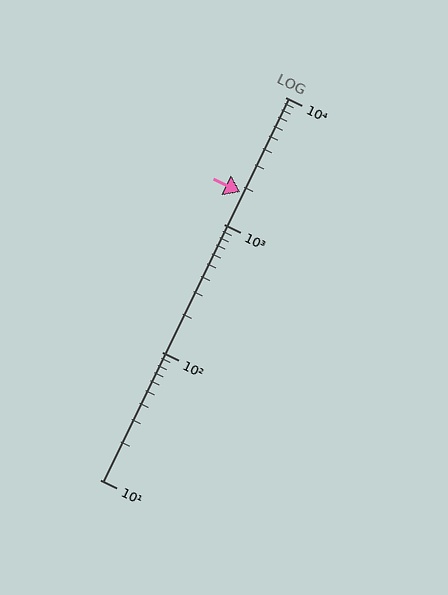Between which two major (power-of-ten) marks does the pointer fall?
The pointer is between 1000 and 10000.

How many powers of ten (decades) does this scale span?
The scale spans 3 decades, from 10 to 10000.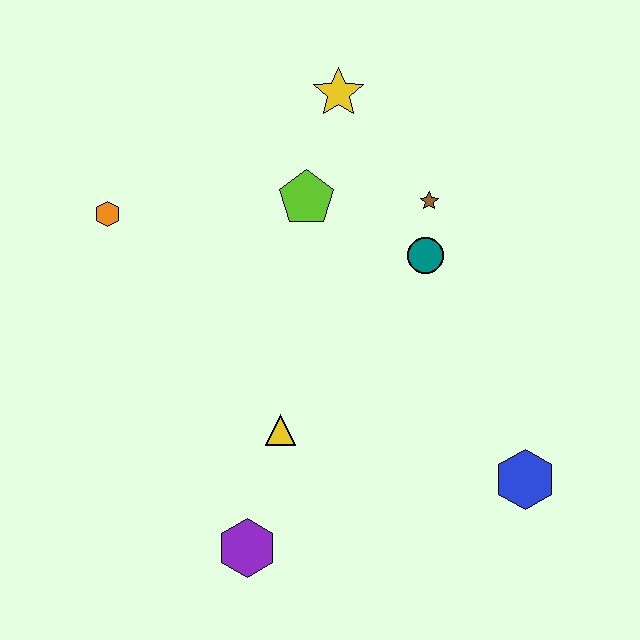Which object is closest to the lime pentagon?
The yellow star is closest to the lime pentagon.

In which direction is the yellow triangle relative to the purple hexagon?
The yellow triangle is above the purple hexagon.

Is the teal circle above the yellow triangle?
Yes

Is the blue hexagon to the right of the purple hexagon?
Yes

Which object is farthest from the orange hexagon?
The blue hexagon is farthest from the orange hexagon.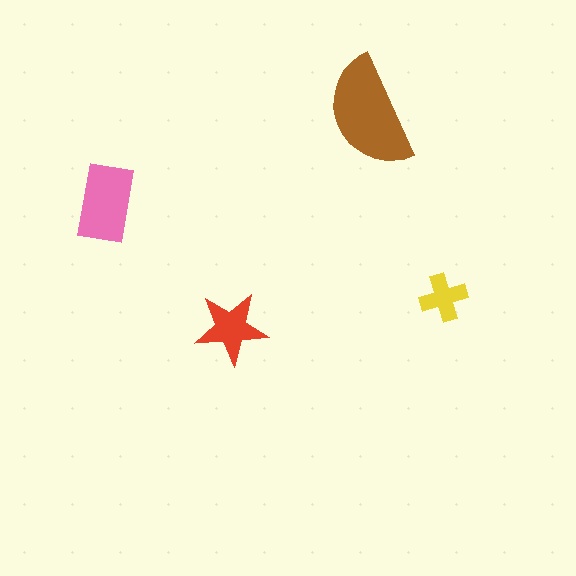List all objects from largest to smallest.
The brown semicircle, the pink rectangle, the red star, the yellow cross.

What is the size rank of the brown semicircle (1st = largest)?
1st.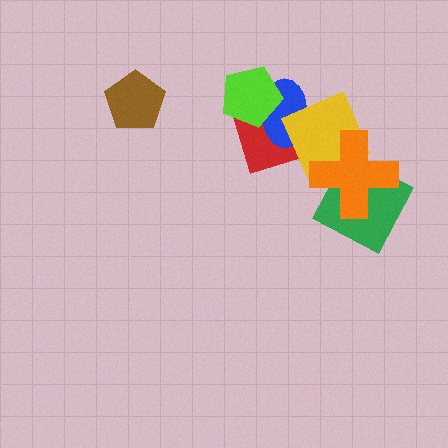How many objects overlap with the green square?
1 object overlaps with the green square.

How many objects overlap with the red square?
3 objects overlap with the red square.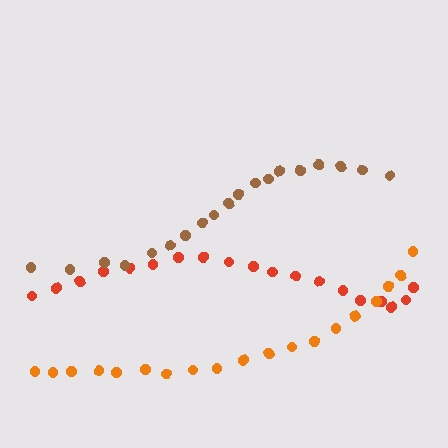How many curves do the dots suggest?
There are 3 distinct paths.